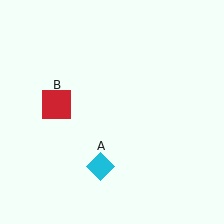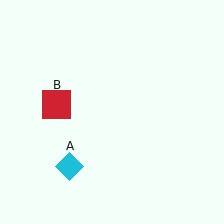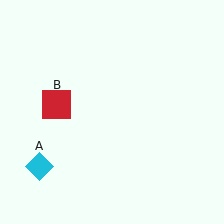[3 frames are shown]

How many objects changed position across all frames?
1 object changed position: cyan diamond (object A).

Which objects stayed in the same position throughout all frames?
Red square (object B) remained stationary.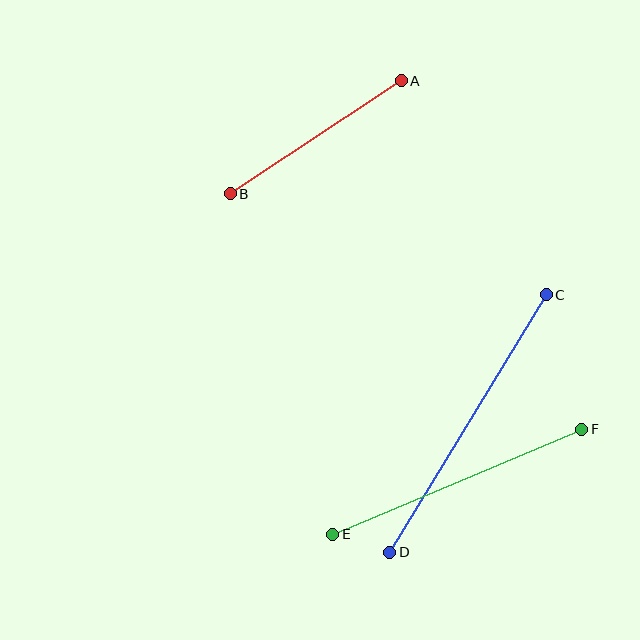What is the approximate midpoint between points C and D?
The midpoint is at approximately (468, 423) pixels.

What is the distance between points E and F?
The distance is approximately 270 pixels.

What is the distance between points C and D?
The distance is approximately 301 pixels.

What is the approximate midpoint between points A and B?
The midpoint is at approximately (316, 137) pixels.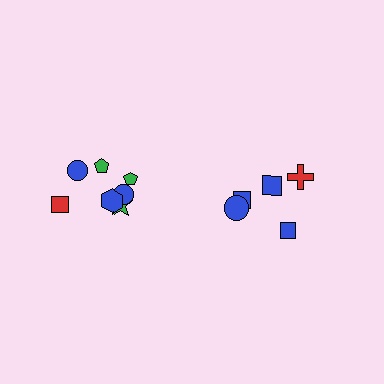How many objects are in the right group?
There are 5 objects.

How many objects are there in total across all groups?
There are 12 objects.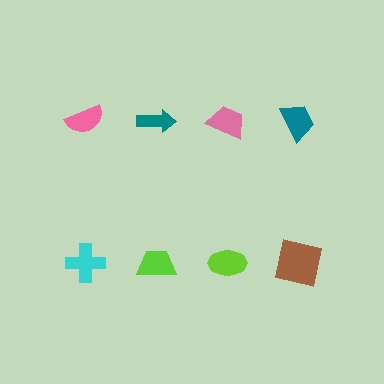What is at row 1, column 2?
A teal arrow.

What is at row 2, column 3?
A lime ellipse.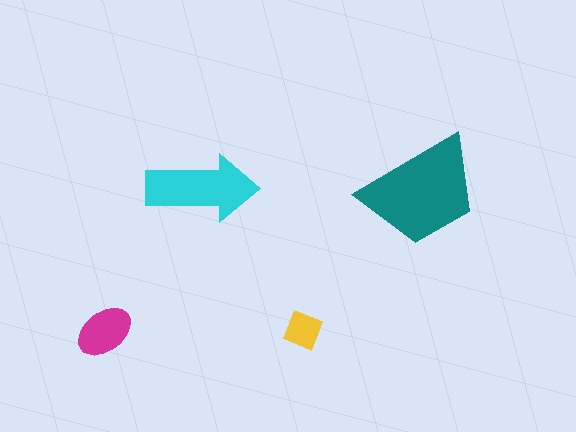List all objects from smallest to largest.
The yellow square, the magenta ellipse, the cyan arrow, the teal trapezoid.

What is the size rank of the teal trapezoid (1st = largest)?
1st.